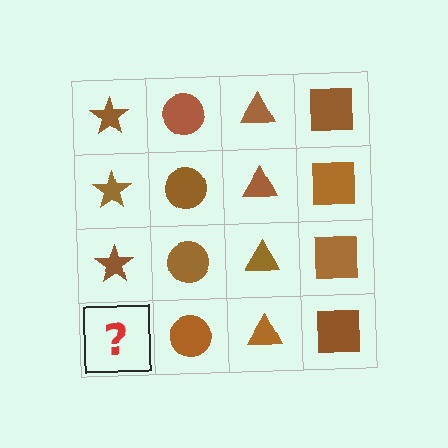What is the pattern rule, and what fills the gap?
The rule is that each column has a consistent shape. The gap should be filled with a brown star.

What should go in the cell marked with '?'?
The missing cell should contain a brown star.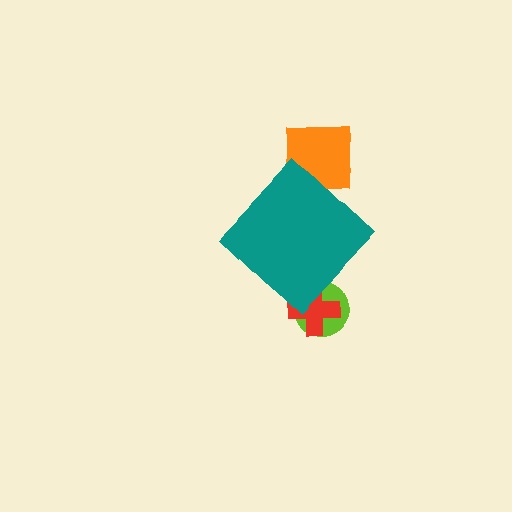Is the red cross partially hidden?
Yes, the red cross is partially hidden behind the teal diamond.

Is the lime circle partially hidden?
Yes, the lime circle is partially hidden behind the teal diamond.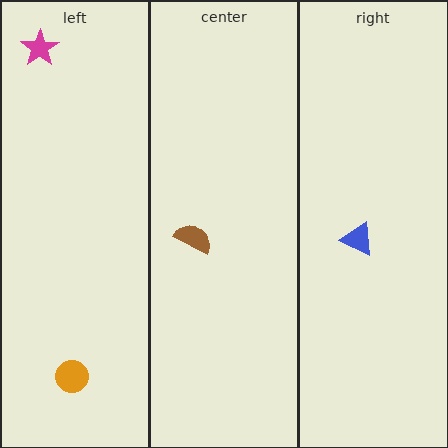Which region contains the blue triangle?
The right region.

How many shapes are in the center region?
1.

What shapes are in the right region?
The blue triangle.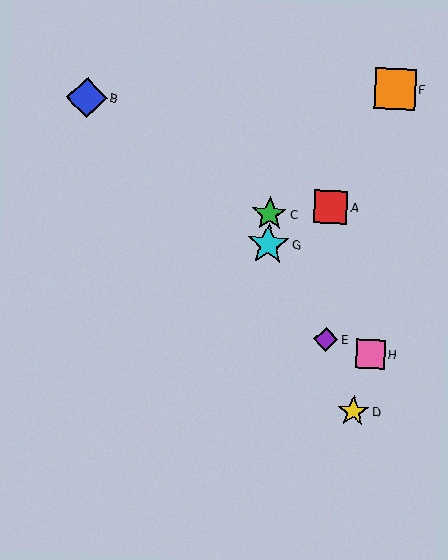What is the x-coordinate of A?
Object A is at x≈331.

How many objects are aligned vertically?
2 objects (C, G) are aligned vertically.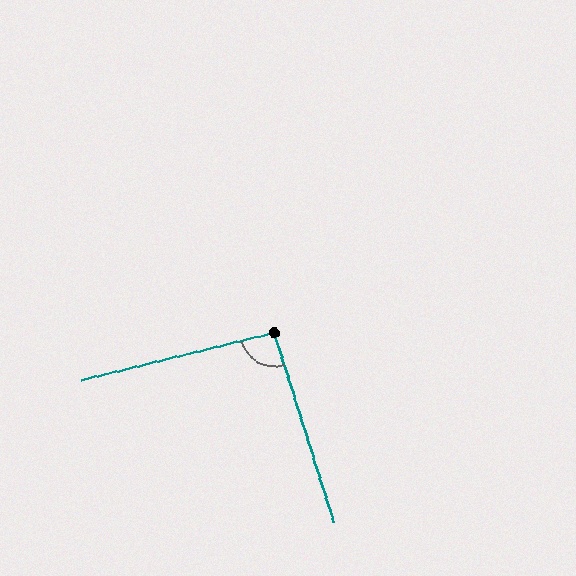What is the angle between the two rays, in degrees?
Approximately 93 degrees.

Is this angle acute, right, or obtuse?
It is approximately a right angle.